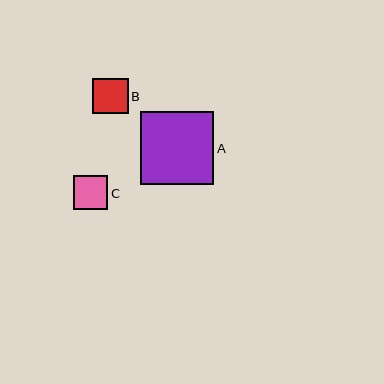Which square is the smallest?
Square C is the smallest with a size of approximately 34 pixels.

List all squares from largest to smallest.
From largest to smallest: A, B, C.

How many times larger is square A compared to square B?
Square A is approximately 2.1 times the size of square B.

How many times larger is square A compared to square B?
Square A is approximately 2.1 times the size of square B.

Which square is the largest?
Square A is the largest with a size of approximately 73 pixels.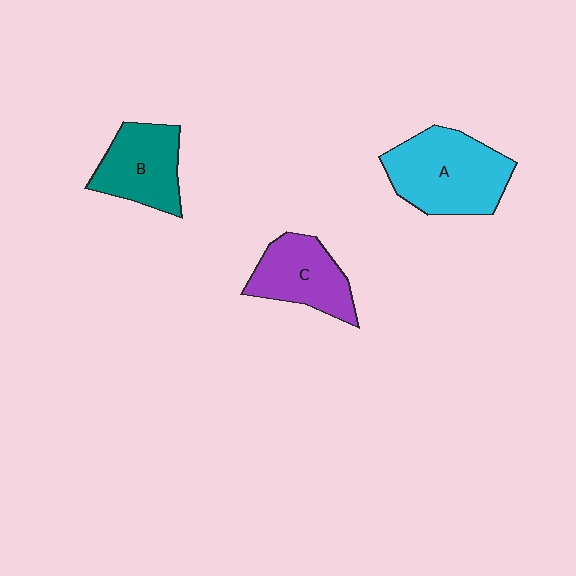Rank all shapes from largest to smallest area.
From largest to smallest: A (cyan), B (teal), C (purple).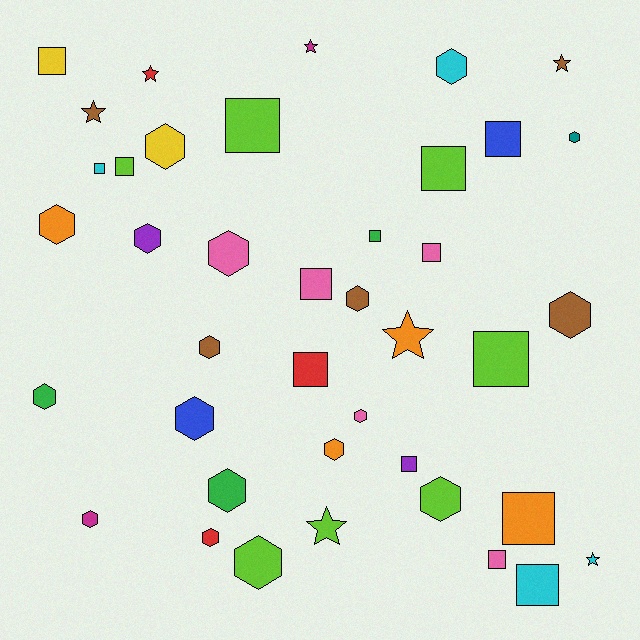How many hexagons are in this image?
There are 18 hexagons.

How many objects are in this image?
There are 40 objects.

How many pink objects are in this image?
There are 5 pink objects.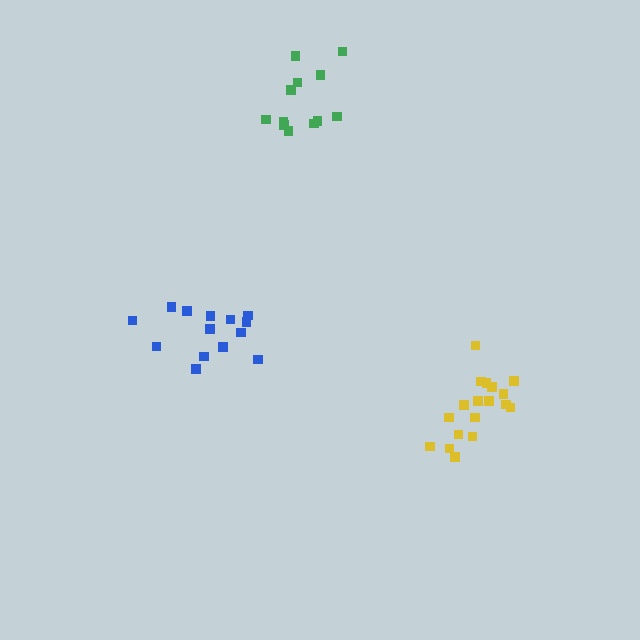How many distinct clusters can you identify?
There are 3 distinct clusters.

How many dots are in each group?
Group 1: 14 dots, Group 2: 12 dots, Group 3: 18 dots (44 total).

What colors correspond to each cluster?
The clusters are colored: blue, green, yellow.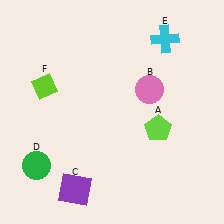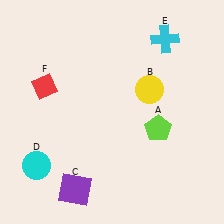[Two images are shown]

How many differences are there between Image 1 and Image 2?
There are 3 differences between the two images.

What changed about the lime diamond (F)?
In Image 1, F is lime. In Image 2, it changed to red.